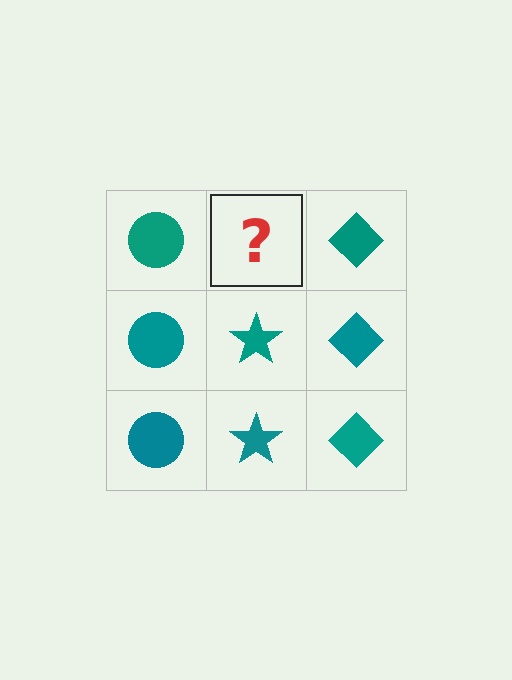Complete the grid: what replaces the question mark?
The question mark should be replaced with a teal star.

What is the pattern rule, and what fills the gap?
The rule is that each column has a consistent shape. The gap should be filled with a teal star.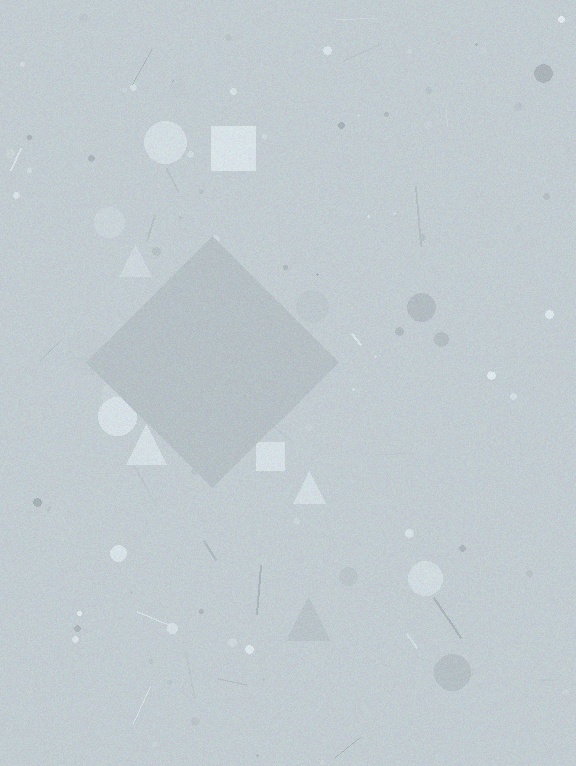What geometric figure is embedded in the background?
A diamond is embedded in the background.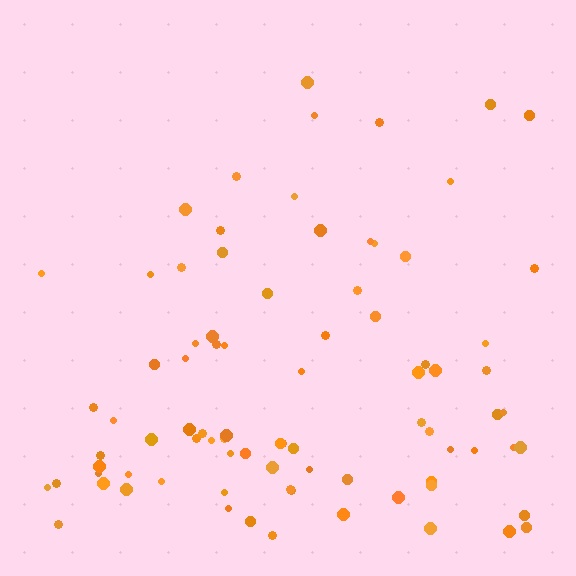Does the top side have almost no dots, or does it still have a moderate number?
Still a moderate number, just noticeably fewer than the bottom.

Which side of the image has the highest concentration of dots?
The bottom.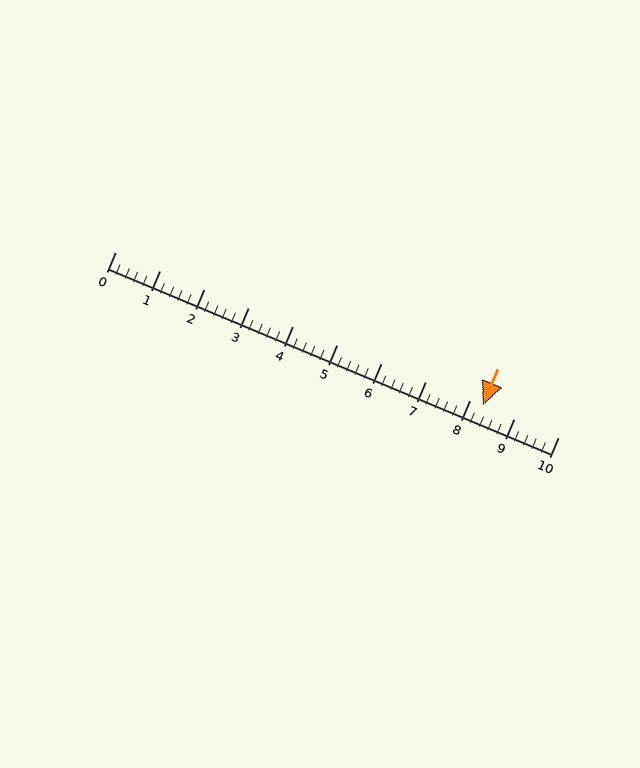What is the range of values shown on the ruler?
The ruler shows values from 0 to 10.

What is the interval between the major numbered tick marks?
The major tick marks are spaced 1 units apart.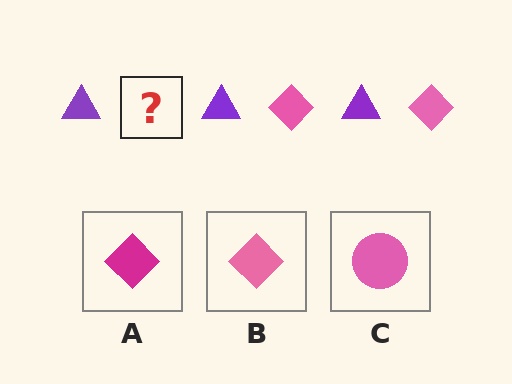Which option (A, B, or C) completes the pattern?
B.